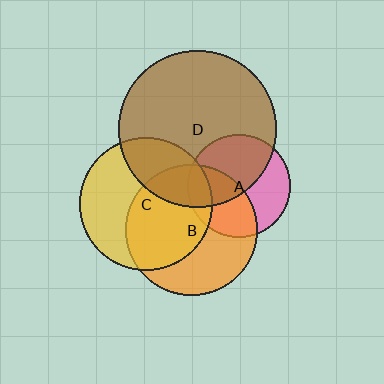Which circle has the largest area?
Circle D (brown).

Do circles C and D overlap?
Yes.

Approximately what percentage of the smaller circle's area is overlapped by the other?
Approximately 30%.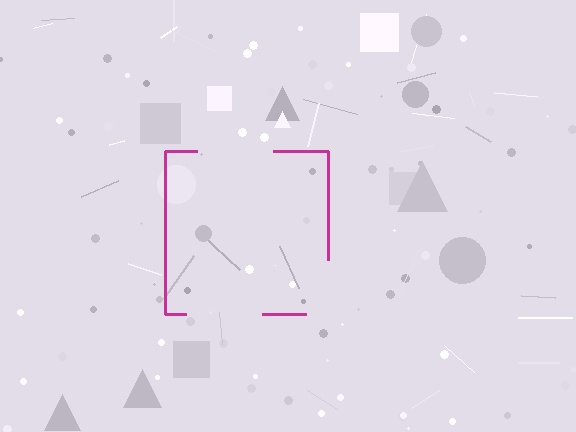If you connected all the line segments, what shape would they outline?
They would outline a square.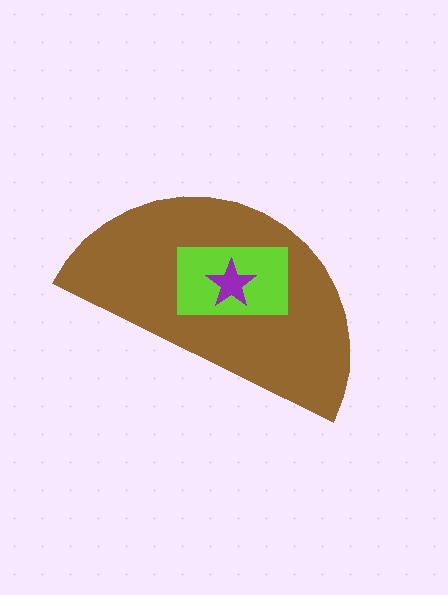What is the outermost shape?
The brown semicircle.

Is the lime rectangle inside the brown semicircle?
Yes.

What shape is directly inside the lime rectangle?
The purple star.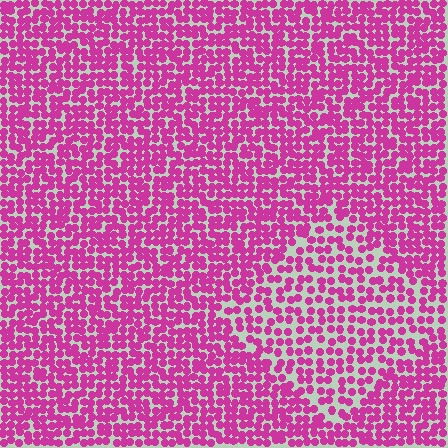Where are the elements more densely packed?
The elements are more densely packed outside the diamond boundary.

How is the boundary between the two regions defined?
The boundary is defined by a change in element density (approximately 1.6x ratio). All elements are the same color, size, and shape.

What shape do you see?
I see a diamond.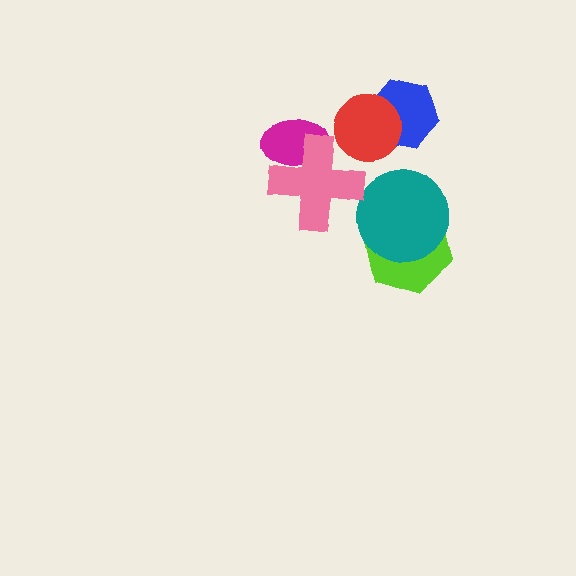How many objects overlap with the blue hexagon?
1 object overlaps with the blue hexagon.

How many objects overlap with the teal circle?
1 object overlaps with the teal circle.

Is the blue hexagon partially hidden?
Yes, it is partially covered by another shape.